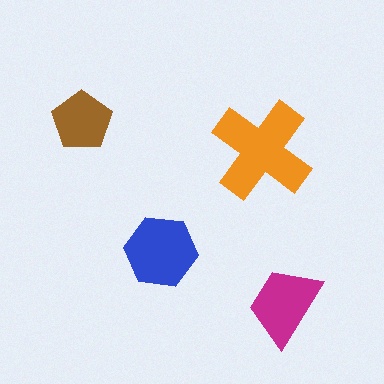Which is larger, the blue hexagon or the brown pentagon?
The blue hexagon.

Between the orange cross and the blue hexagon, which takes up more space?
The orange cross.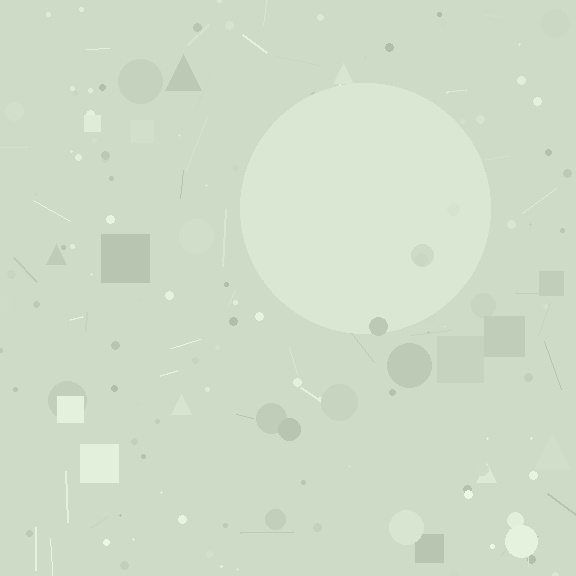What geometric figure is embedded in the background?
A circle is embedded in the background.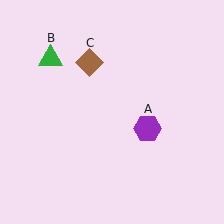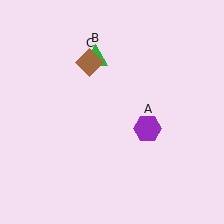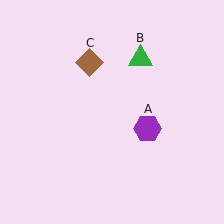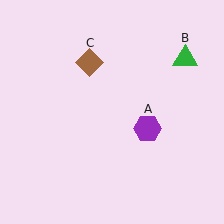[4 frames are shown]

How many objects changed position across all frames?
1 object changed position: green triangle (object B).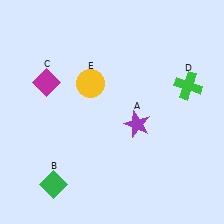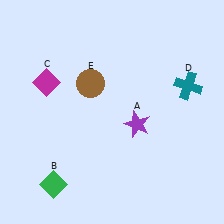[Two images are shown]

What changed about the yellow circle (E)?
In Image 1, E is yellow. In Image 2, it changed to brown.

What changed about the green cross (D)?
In Image 1, D is green. In Image 2, it changed to teal.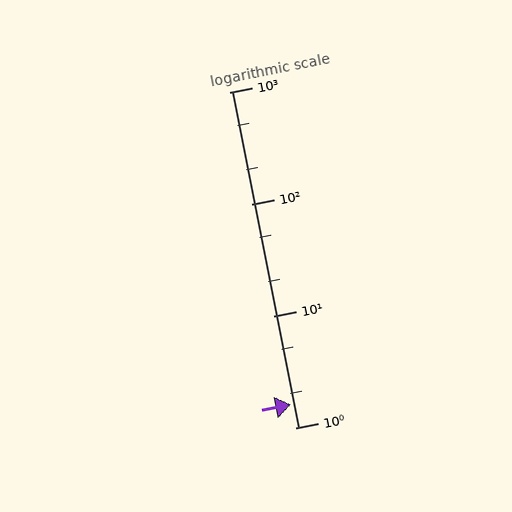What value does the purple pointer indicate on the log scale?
The pointer indicates approximately 1.6.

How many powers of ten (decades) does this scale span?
The scale spans 3 decades, from 1 to 1000.